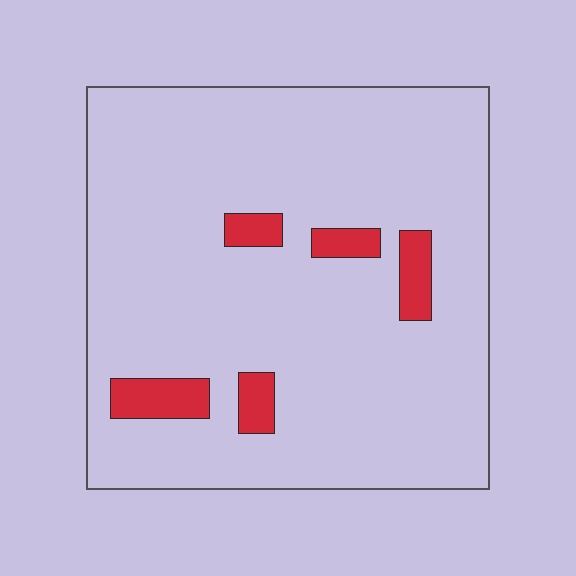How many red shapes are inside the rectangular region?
5.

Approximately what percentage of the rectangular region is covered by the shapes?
Approximately 10%.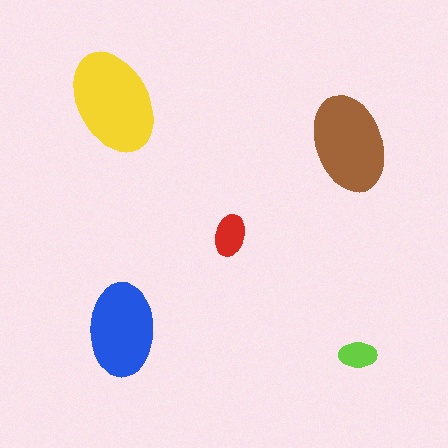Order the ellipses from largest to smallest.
the yellow one, the brown one, the blue one, the red one, the lime one.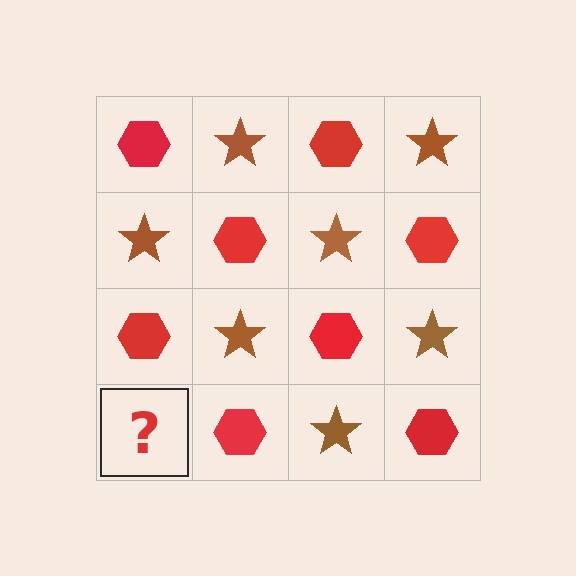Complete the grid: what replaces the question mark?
The question mark should be replaced with a brown star.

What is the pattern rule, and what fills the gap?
The rule is that it alternates red hexagon and brown star in a checkerboard pattern. The gap should be filled with a brown star.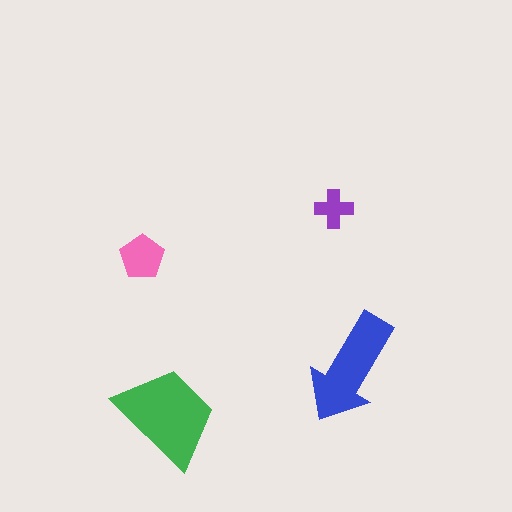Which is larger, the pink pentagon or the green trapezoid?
The green trapezoid.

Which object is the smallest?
The purple cross.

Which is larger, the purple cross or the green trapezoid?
The green trapezoid.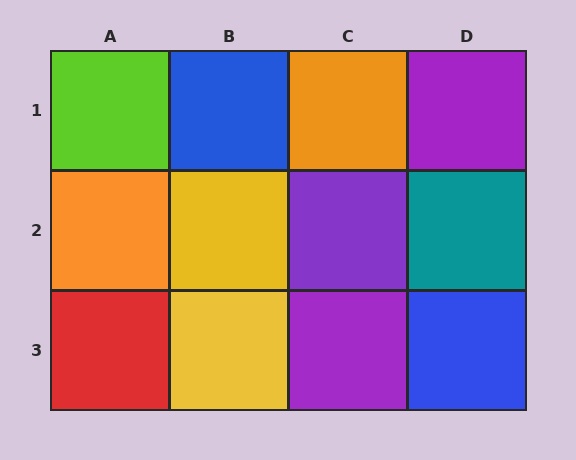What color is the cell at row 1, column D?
Purple.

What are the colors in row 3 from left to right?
Red, yellow, purple, blue.